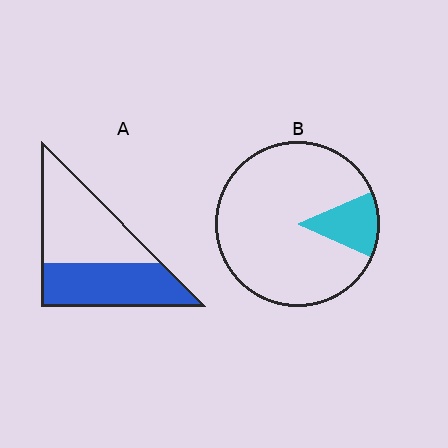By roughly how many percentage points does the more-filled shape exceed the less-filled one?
By roughly 30 percentage points (A over B).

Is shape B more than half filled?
No.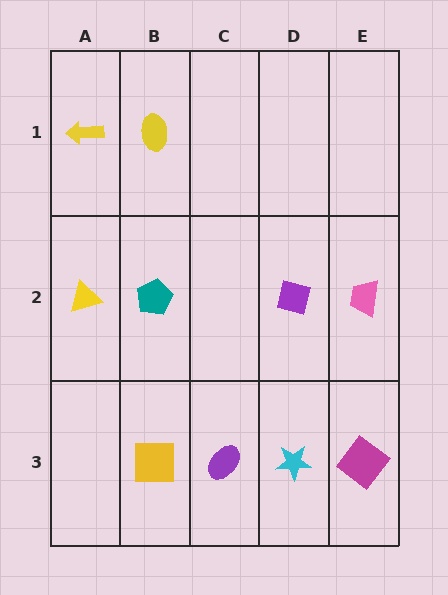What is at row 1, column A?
A yellow arrow.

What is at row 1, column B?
A yellow ellipse.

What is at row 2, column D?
A purple square.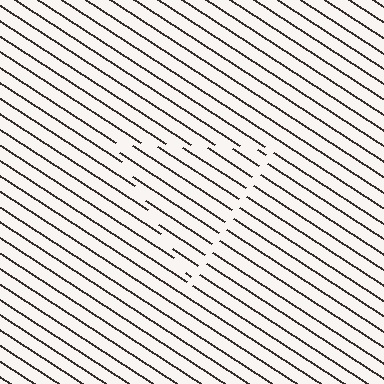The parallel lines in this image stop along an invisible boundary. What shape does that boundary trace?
An illusory triangle. The interior of the shape contains the same grating, shifted by half a period — the contour is defined by the phase discontinuity where line-ends from the inner and outer gratings abut.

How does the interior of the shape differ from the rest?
The interior of the shape contains the same grating, shifted by half a period — the contour is defined by the phase discontinuity where line-ends from the inner and outer gratings abut.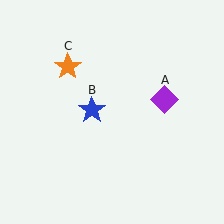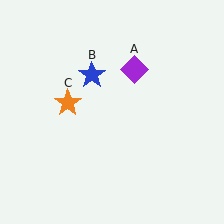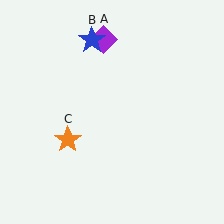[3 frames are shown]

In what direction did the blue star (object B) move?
The blue star (object B) moved up.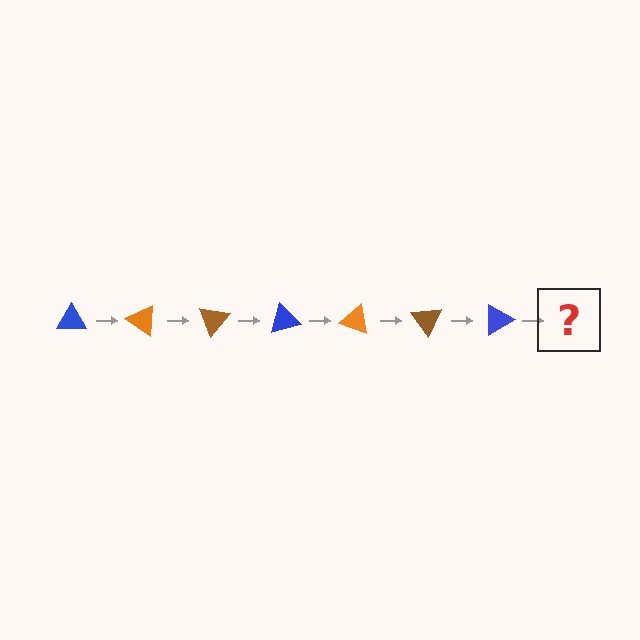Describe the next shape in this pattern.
It should be an orange triangle, rotated 245 degrees from the start.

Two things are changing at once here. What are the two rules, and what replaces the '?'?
The two rules are that it rotates 35 degrees each step and the color cycles through blue, orange, and brown. The '?' should be an orange triangle, rotated 245 degrees from the start.